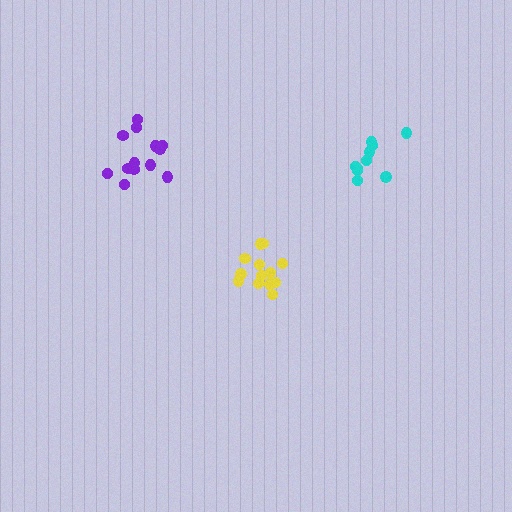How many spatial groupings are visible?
There are 3 spatial groupings.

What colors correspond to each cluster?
The clusters are colored: yellow, purple, cyan.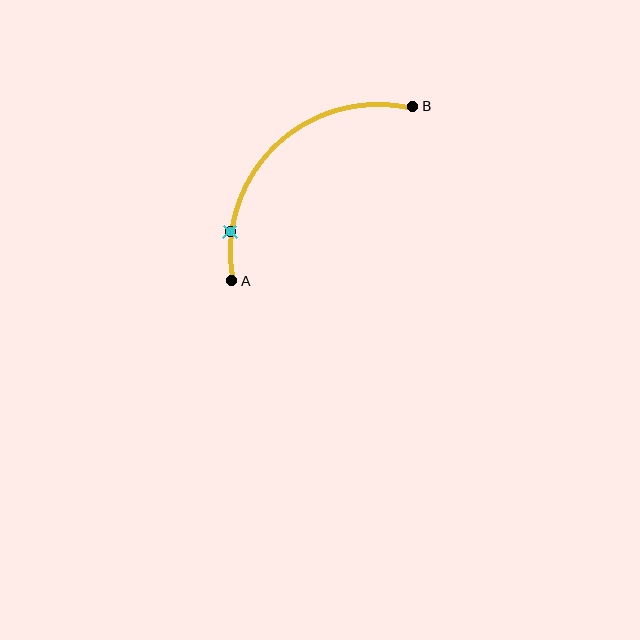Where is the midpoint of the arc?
The arc midpoint is the point on the curve farthest from the straight line joining A and B. It sits above and to the left of that line.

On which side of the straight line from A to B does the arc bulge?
The arc bulges above and to the left of the straight line connecting A and B.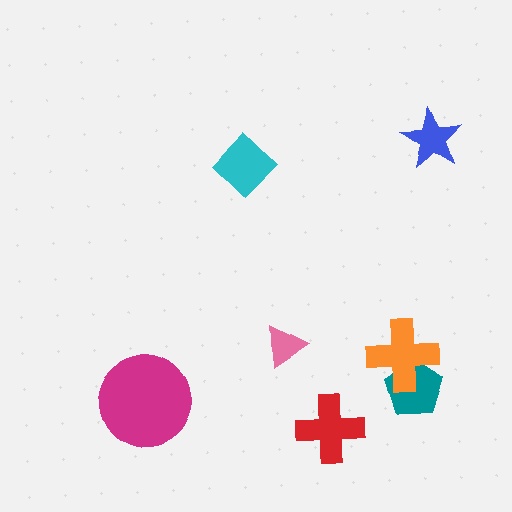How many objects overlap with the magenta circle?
0 objects overlap with the magenta circle.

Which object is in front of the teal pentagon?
The orange cross is in front of the teal pentagon.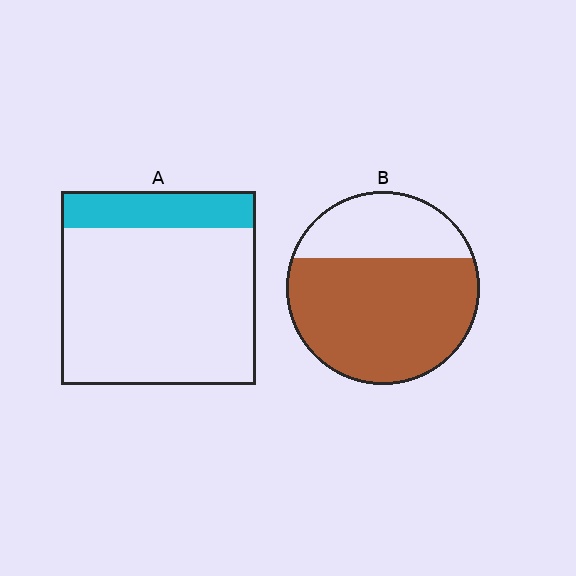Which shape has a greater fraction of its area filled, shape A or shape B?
Shape B.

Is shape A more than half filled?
No.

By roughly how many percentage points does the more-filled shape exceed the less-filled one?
By roughly 50 percentage points (B over A).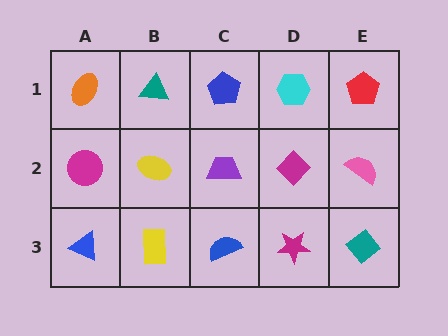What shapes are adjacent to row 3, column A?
A magenta circle (row 2, column A), a yellow rectangle (row 3, column B).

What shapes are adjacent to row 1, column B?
A yellow ellipse (row 2, column B), an orange ellipse (row 1, column A), a blue pentagon (row 1, column C).